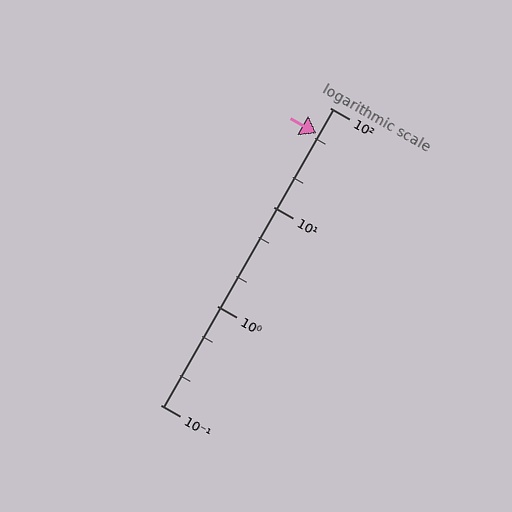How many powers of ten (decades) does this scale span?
The scale spans 3 decades, from 0.1 to 100.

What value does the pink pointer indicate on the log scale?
The pointer indicates approximately 55.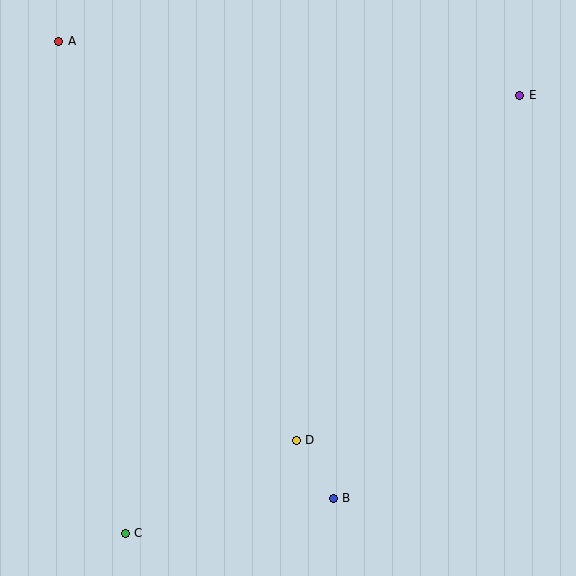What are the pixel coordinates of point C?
Point C is at (125, 533).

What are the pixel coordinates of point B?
Point B is at (333, 498).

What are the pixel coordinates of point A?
Point A is at (59, 41).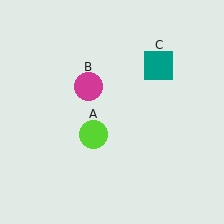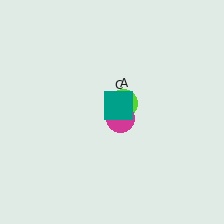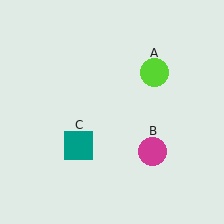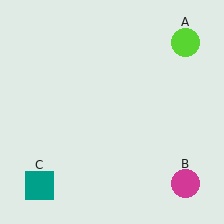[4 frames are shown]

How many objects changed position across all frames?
3 objects changed position: lime circle (object A), magenta circle (object B), teal square (object C).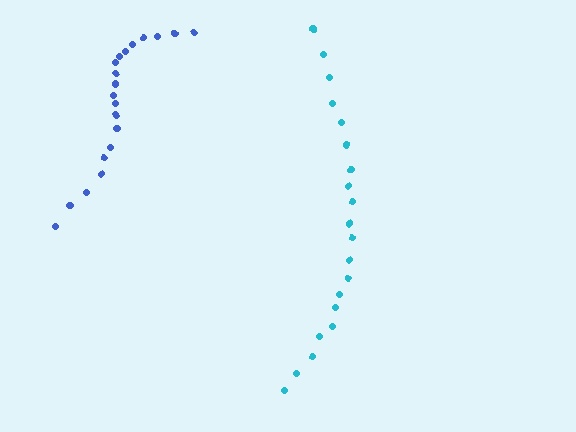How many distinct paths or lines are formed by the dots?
There are 2 distinct paths.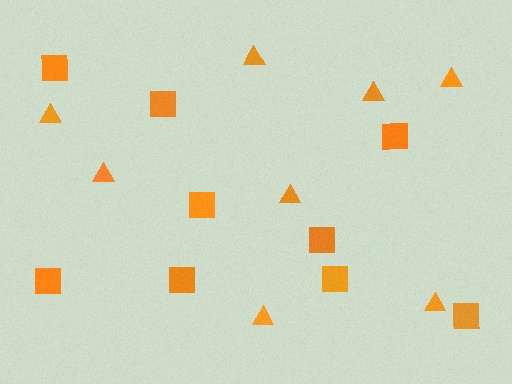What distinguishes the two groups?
There are 2 groups: one group of squares (9) and one group of triangles (8).